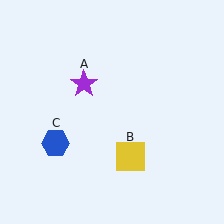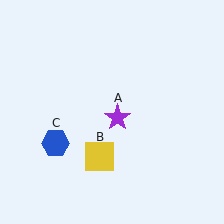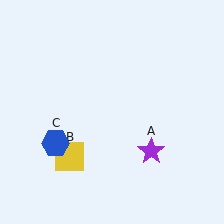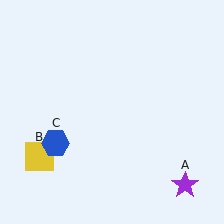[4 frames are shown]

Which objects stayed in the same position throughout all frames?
Blue hexagon (object C) remained stationary.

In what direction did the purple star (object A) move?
The purple star (object A) moved down and to the right.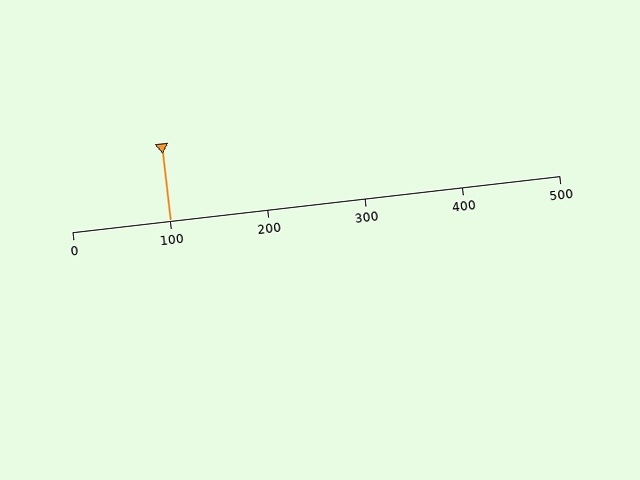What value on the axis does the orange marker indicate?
The marker indicates approximately 100.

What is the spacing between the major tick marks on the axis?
The major ticks are spaced 100 apart.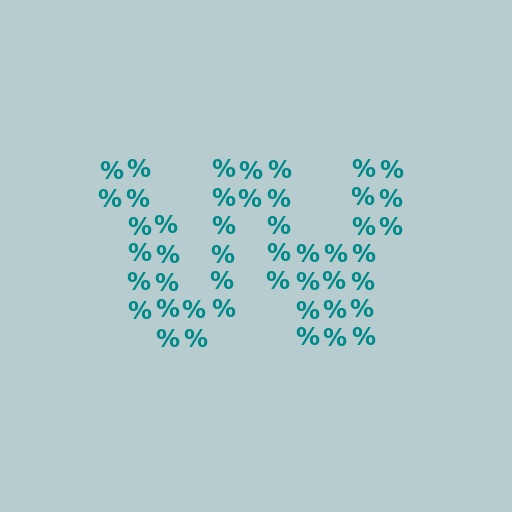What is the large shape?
The large shape is the letter W.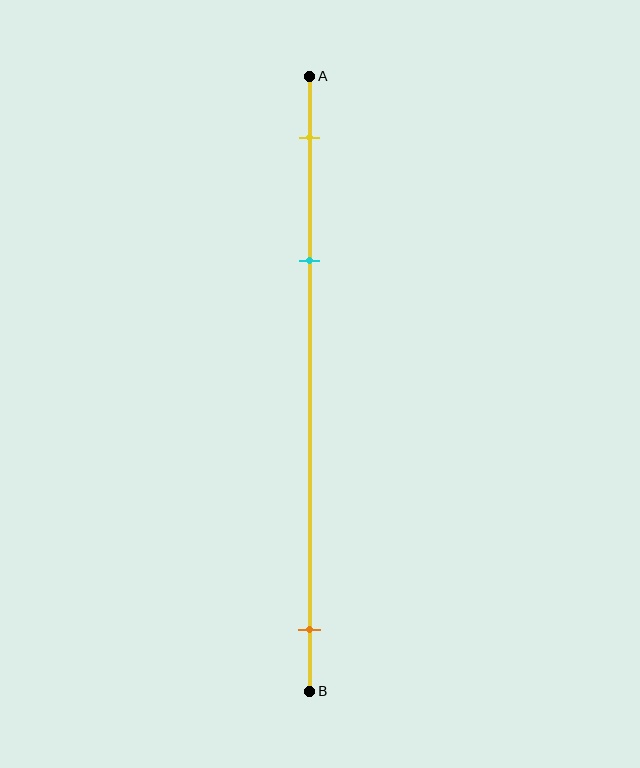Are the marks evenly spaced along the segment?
No, the marks are not evenly spaced.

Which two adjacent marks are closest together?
The yellow and cyan marks are the closest adjacent pair.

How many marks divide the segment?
There are 3 marks dividing the segment.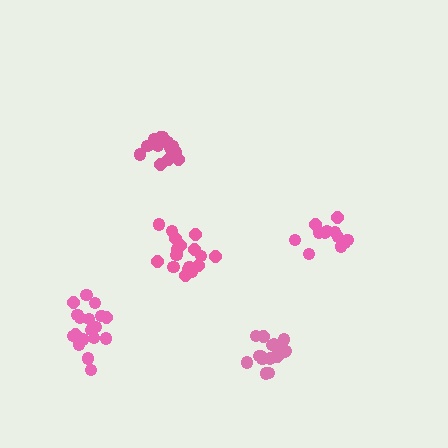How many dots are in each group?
Group 1: 12 dots, Group 2: 18 dots, Group 3: 14 dots, Group 4: 18 dots, Group 5: 18 dots (80 total).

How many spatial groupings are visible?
There are 5 spatial groupings.